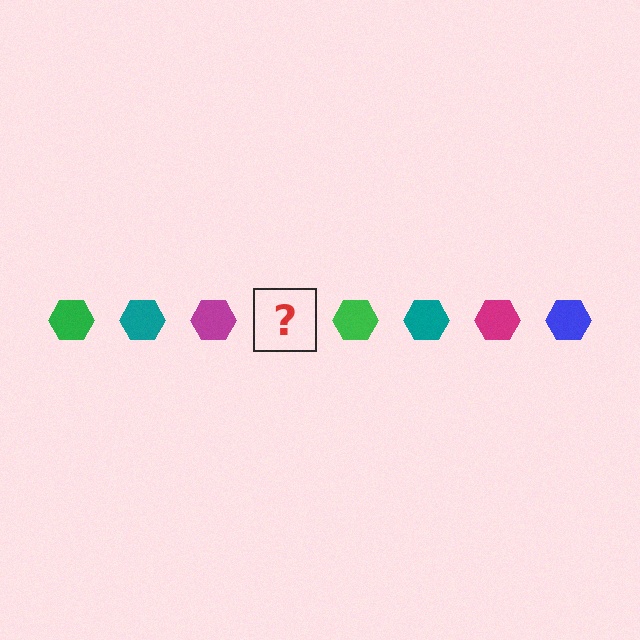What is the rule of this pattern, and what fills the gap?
The rule is that the pattern cycles through green, teal, magenta, blue hexagons. The gap should be filled with a blue hexagon.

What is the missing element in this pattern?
The missing element is a blue hexagon.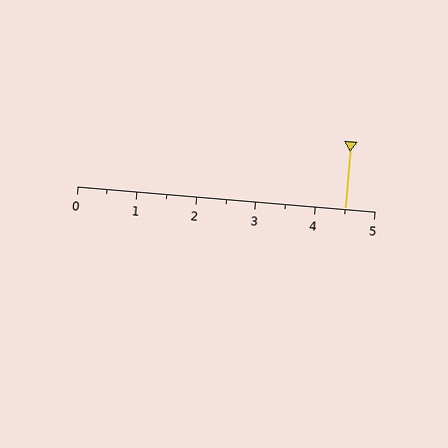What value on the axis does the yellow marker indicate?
The marker indicates approximately 4.5.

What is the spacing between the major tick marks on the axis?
The major ticks are spaced 1 apart.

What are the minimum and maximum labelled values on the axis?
The axis runs from 0 to 5.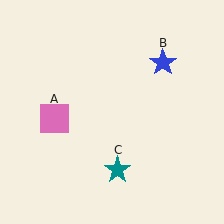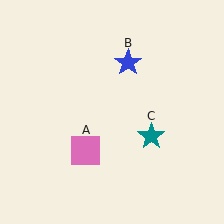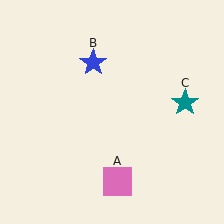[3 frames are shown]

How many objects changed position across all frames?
3 objects changed position: pink square (object A), blue star (object B), teal star (object C).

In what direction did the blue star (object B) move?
The blue star (object B) moved left.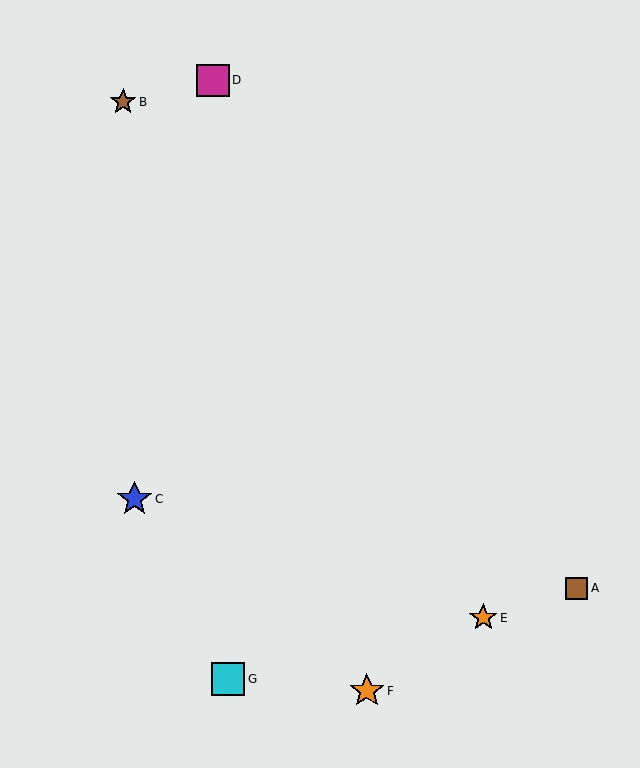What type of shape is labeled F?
Shape F is an orange star.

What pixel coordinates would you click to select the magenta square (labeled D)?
Click at (213, 80) to select the magenta square D.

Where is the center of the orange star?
The center of the orange star is at (367, 691).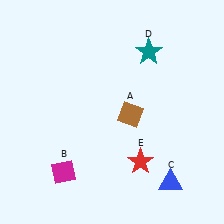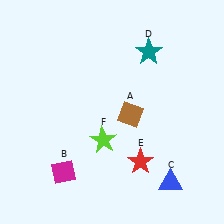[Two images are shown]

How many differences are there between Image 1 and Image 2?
There is 1 difference between the two images.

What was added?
A lime star (F) was added in Image 2.